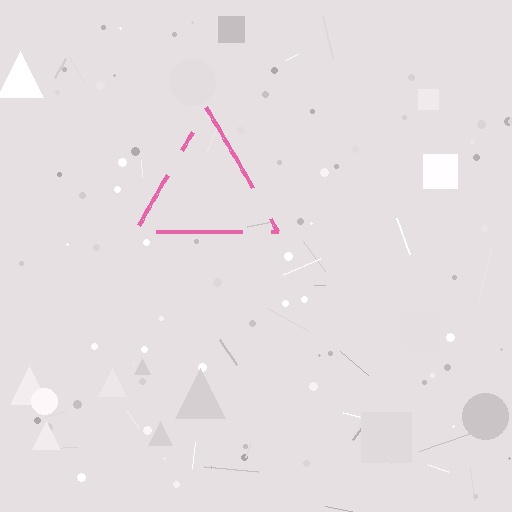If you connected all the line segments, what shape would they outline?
They would outline a triangle.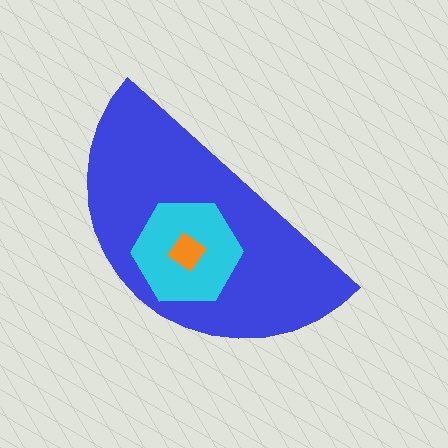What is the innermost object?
The orange diamond.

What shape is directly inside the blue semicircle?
The cyan hexagon.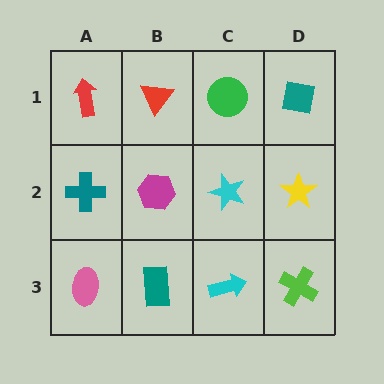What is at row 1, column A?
A red arrow.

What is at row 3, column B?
A teal rectangle.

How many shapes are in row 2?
4 shapes.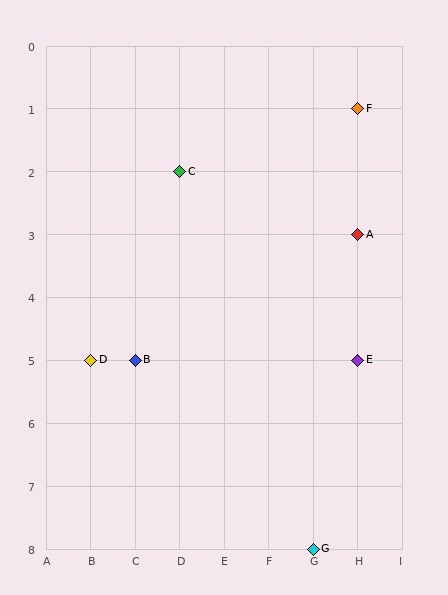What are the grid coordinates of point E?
Point E is at grid coordinates (H, 5).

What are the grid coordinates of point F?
Point F is at grid coordinates (H, 1).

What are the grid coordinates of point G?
Point G is at grid coordinates (G, 8).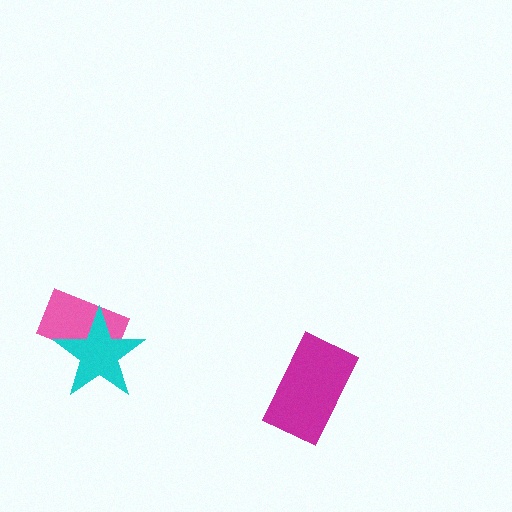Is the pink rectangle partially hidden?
Yes, it is partially covered by another shape.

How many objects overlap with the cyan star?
1 object overlaps with the cyan star.